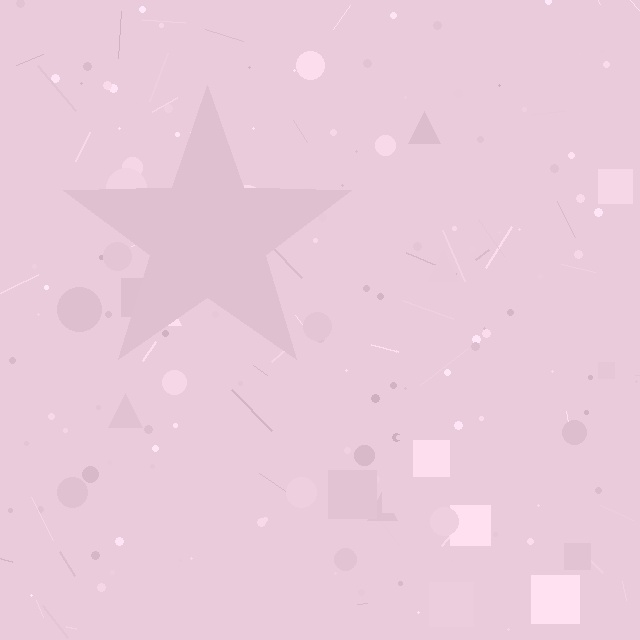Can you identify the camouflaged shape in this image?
The camouflaged shape is a star.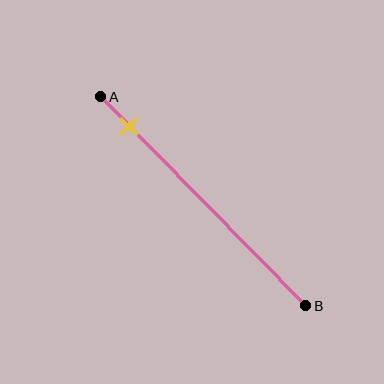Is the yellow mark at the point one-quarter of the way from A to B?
No, the mark is at about 15% from A, not at the 25% one-quarter point.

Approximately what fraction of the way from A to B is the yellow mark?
The yellow mark is approximately 15% of the way from A to B.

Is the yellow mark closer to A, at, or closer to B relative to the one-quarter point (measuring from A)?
The yellow mark is closer to point A than the one-quarter point of segment AB.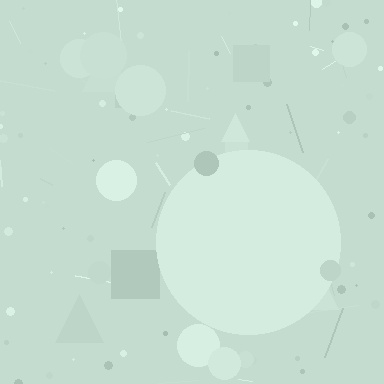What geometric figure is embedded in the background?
A circle is embedded in the background.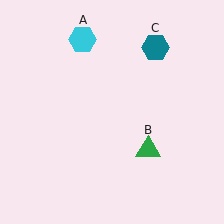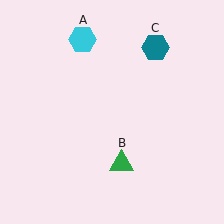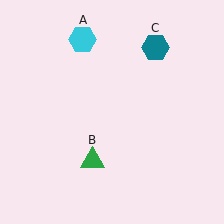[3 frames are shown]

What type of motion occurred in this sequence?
The green triangle (object B) rotated clockwise around the center of the scene.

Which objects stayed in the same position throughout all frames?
Cyan hexagon (object A) and teal hexagon (object C) remained stationary.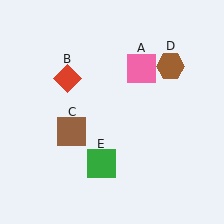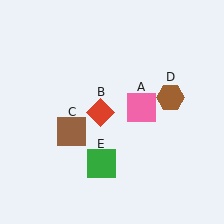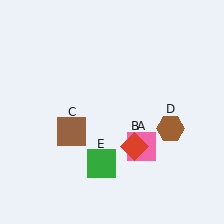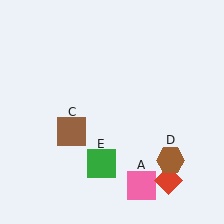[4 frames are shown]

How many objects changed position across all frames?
3 objects changed position: pink square (object A), red diamond (object B), brown hexagon (object D).